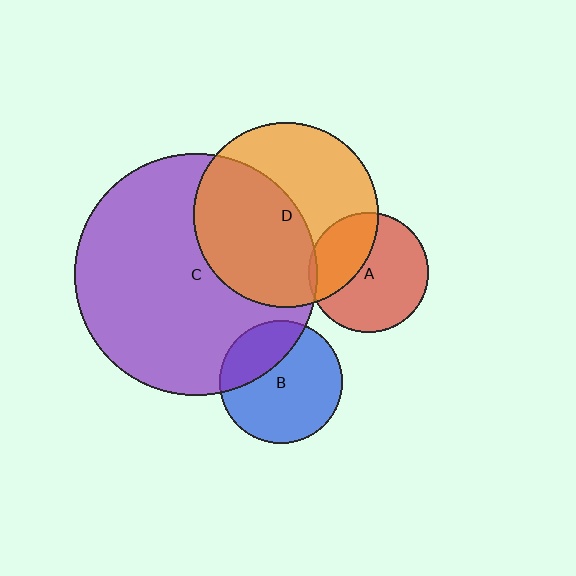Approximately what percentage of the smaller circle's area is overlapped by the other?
Approximately 50%.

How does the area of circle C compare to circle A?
Approximately 4.1 times.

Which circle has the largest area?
Circle C (purple).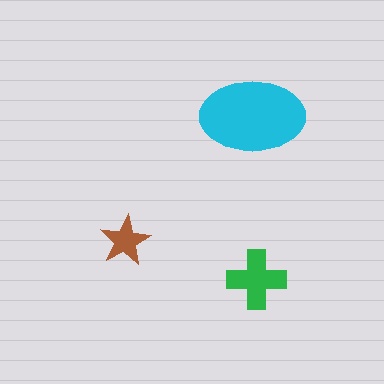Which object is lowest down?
The green cross is bottommost.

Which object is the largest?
The cyan ellipse.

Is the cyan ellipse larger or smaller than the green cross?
Larger.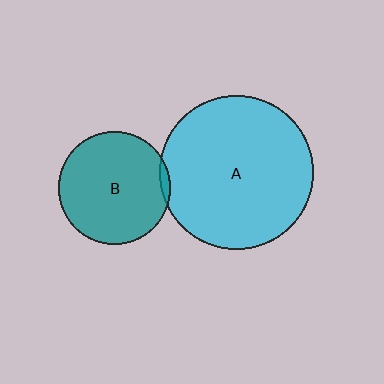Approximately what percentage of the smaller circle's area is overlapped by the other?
Approximately 5%.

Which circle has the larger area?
Circle A (cyan).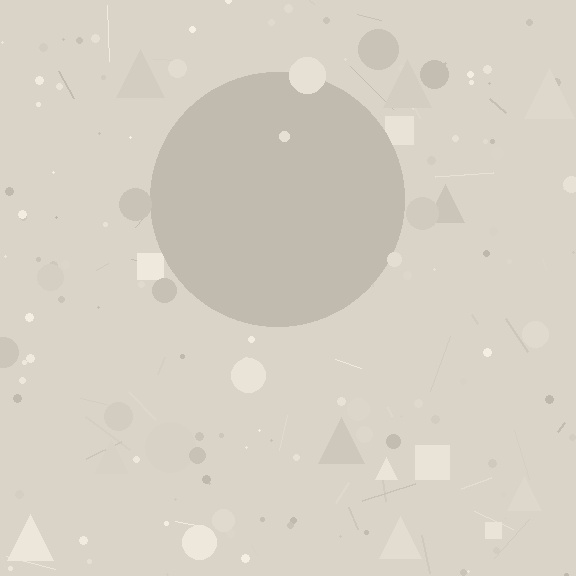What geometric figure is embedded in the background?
A circle is embedded in the background.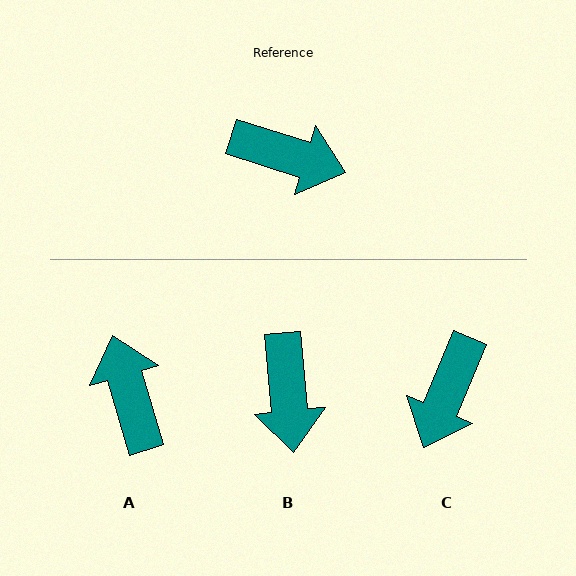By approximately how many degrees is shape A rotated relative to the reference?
Approximately 124 degrees counter-clockwise.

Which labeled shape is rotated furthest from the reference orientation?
A, about 124 degrees away.